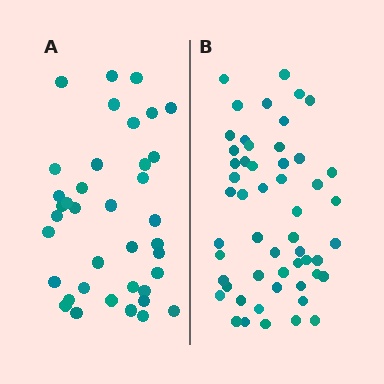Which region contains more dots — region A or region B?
Region B (the right region) has more dots.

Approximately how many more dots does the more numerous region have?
Region B has approximately 15 more dots than region A.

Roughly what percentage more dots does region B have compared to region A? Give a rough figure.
About 40% more.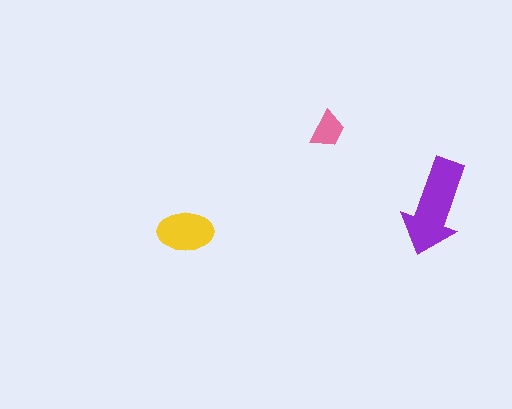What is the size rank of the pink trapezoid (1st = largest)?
3rd.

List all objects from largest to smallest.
The purple arrow, the yellow ellipse, the pink trapezoid.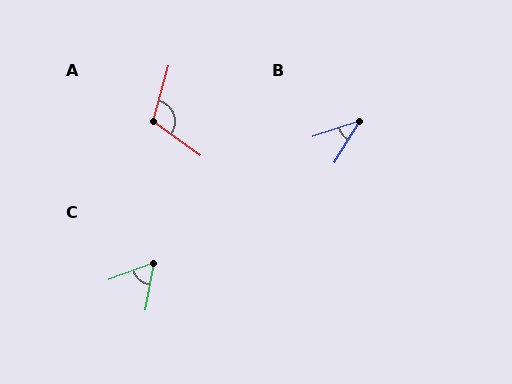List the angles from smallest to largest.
B (41°), C (60°), A (111°).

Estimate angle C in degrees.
Approximately 60 degrees.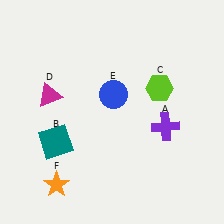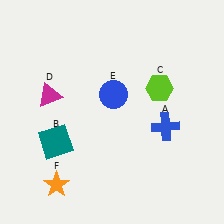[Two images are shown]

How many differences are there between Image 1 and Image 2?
There is 1 difference between the two images.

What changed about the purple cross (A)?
In Image 1, A is purple. In Image 2, it changed to blue.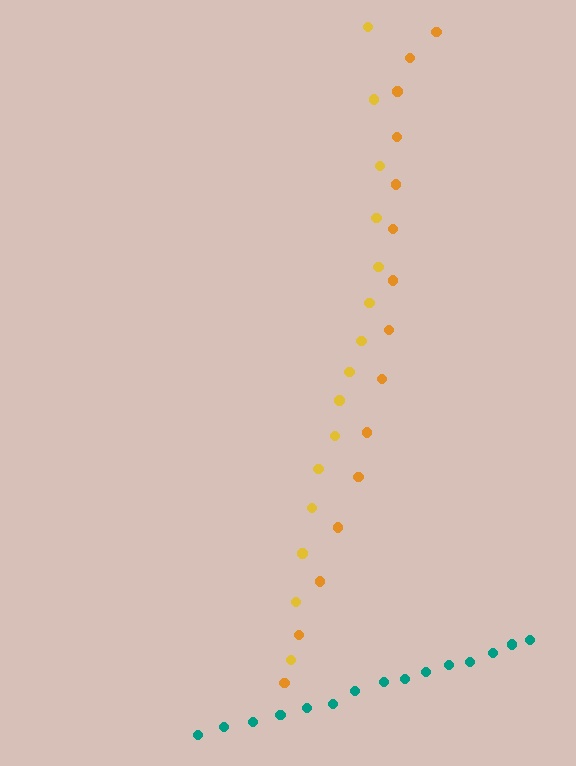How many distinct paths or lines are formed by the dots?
There are 3 distinct paths.